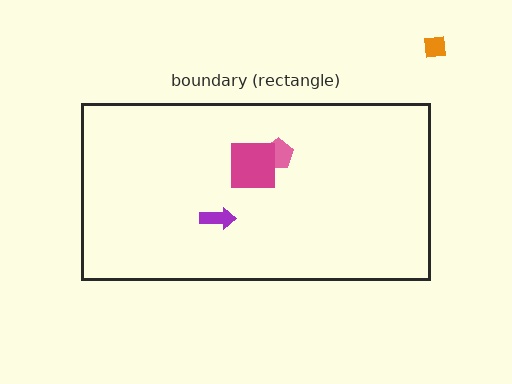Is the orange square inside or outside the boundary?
Outside.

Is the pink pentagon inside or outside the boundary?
Inside.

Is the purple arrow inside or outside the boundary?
Inside.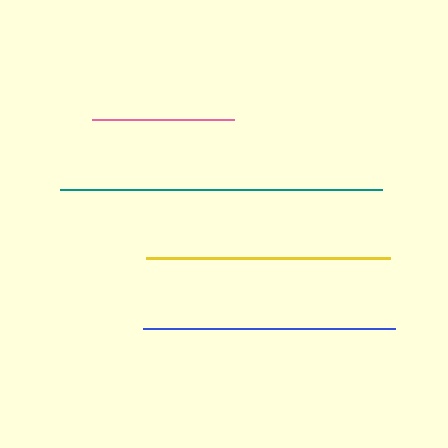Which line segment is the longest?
The teal line is the longest at approximately 322 pixels.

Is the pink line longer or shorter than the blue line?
The blue line is longer than the pink line.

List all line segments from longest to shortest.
From longest to shortest: teal, blue, yellow, pink.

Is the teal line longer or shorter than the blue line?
The teal line is longer than the blue line.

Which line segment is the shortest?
The pink line is the shortest at approximately 142 pixels.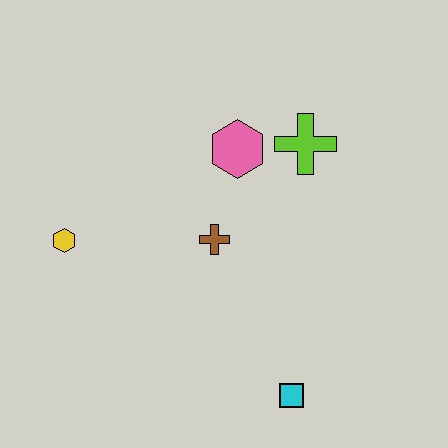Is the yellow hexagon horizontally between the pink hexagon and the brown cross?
No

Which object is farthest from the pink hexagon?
The cyan square is farthest from the pink hexagon.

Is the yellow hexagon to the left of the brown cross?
Yes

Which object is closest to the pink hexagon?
The lime cross is closest to the pink hexagon.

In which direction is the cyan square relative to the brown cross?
The cyan square is below the brown cross.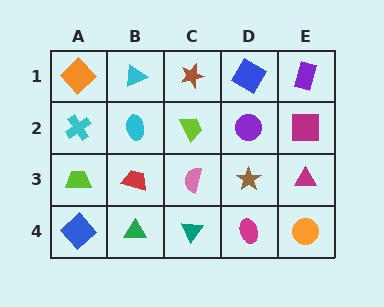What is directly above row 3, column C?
A lime trapezoid.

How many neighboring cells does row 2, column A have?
3.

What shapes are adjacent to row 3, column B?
A cyan ellipse (row 2, column B), a green triangle (row 4, column B), a lime trapezoid (row 3, column A), a pink semicircle (row 3, column C).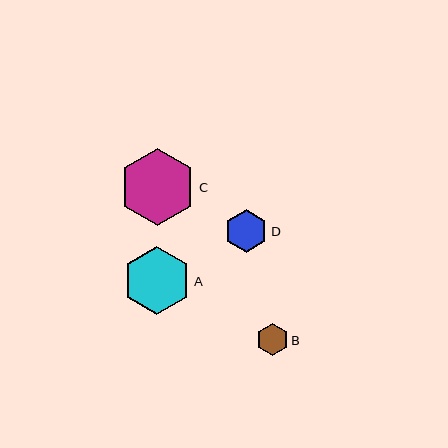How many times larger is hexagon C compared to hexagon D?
Hexagon C is approximately 1.8 times the size of hexagon D.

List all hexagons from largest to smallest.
From largest to smallest: C, A, D, B.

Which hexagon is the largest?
Hexagon C is the largest with a size of approximately 77 pixels.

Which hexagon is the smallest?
Hexagon B is the smallest with a size of approximately 32 pixels.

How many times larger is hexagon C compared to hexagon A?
Hexagon C is approximately 1.1 times the size of hexagon A.